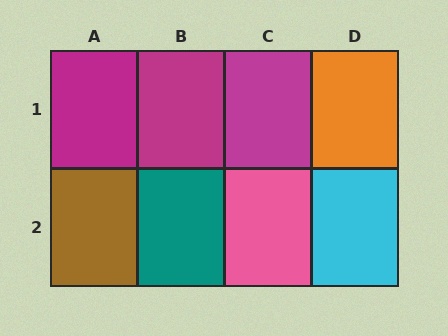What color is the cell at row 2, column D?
Cyan.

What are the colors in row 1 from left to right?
Magenta, magenta, magenta, orange.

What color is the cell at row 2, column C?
Pink.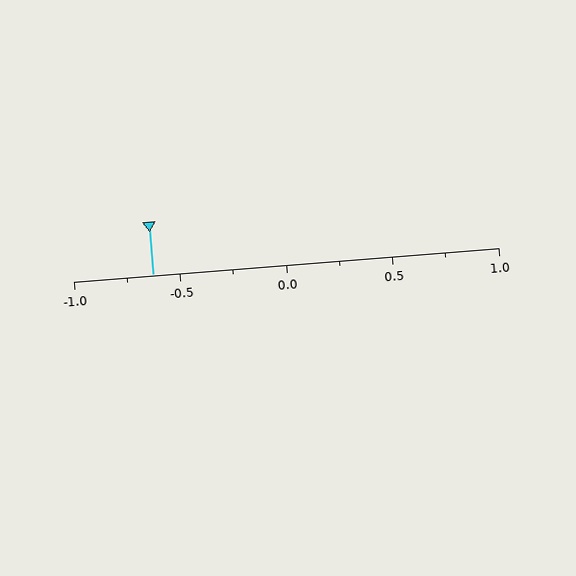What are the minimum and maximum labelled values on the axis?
The axis runs from -1.0 to 1.0.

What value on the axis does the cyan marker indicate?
The marker indicates approximately -0.62.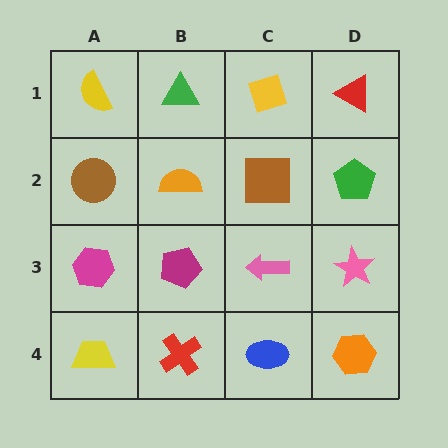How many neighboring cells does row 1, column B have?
3.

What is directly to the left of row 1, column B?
A yellow semicircle.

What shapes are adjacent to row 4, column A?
A magenta hexagon (row 3, column A), a red cross (row 4, column B).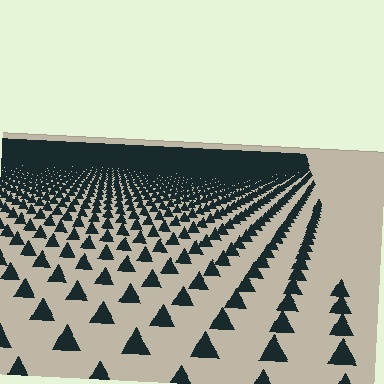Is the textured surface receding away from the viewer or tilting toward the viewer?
The surface is receding away from the viewer. Texture elements get smaller and denser toward the top.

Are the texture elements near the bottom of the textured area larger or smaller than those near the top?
Larger. Near the bottom, elements are closer to the viewer and appear at a bigger on-screen size.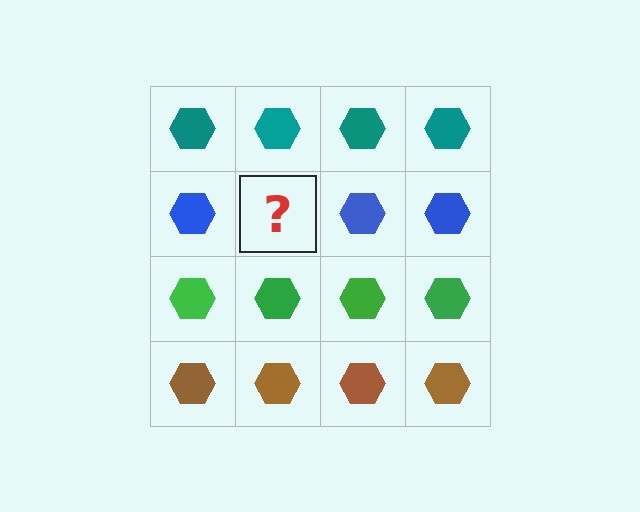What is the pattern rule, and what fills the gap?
The rule is that each row has a consistent color. The gap should be filled with a blue hexagon.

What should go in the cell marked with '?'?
The missing cell should contain a blue hexagon.